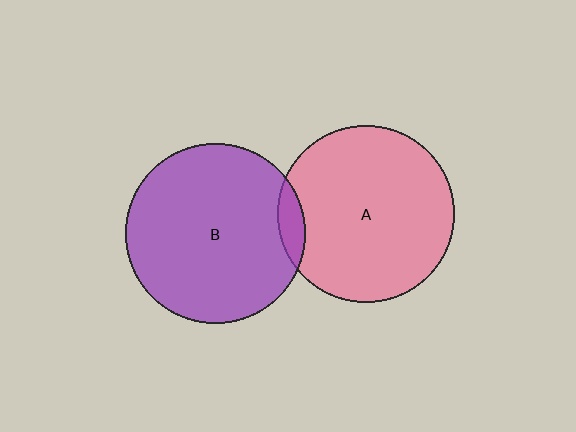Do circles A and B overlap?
Yes.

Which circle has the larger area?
Circle B (purple).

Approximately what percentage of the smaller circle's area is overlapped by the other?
Approximately 5%.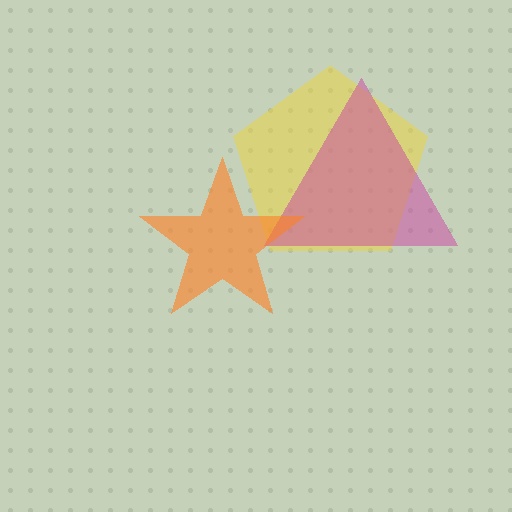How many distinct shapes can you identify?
There are 3 distinct shapes: a yellow pentagon, a magenta triangle, an orange star.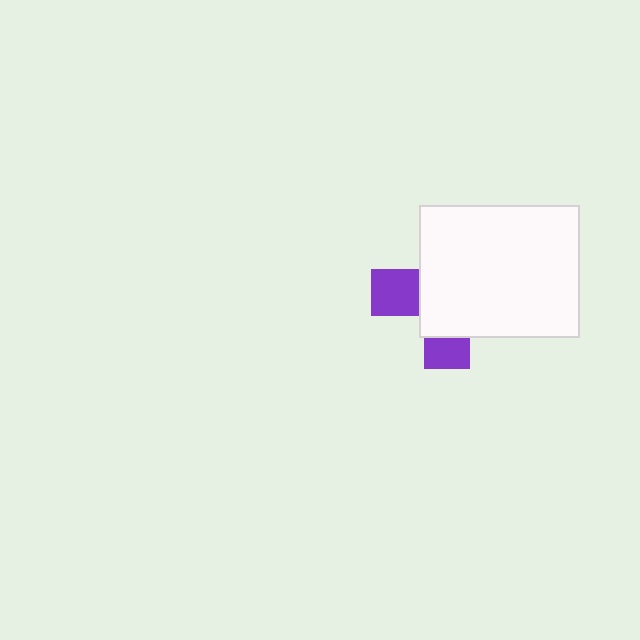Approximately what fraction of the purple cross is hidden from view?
Roughly 69% of the purple cross is hidden behind the white rectangle.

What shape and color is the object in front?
The object in front is a white rectangle.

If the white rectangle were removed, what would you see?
You would see the complete purple cross.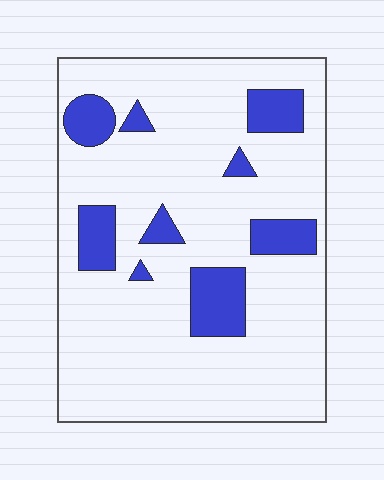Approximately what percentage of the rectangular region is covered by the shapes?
Approximately 15%.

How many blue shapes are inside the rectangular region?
9.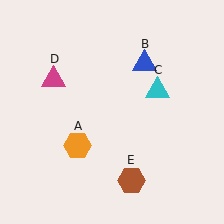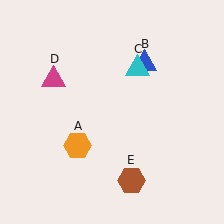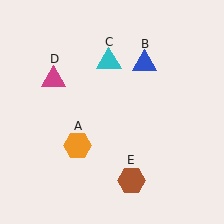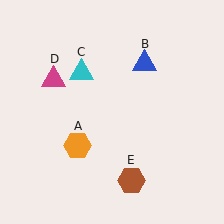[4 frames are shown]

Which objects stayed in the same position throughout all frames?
Orange hexagon (object A) and blue triangle (object B) and magenta triangle (object D) and brown hexagon (object E) remained stationary.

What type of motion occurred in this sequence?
The cyan triangle (object C) rotated counterclockwise around the center of the scene.